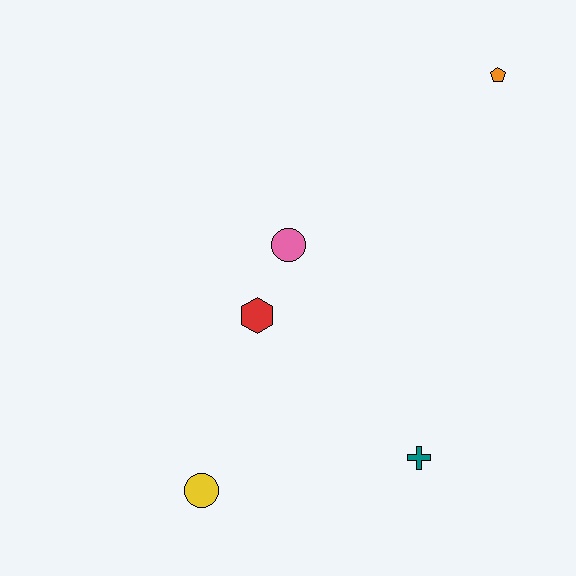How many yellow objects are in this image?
There is 1 yellow object.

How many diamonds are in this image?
There are no diamonds.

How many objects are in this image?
There are 5 objects.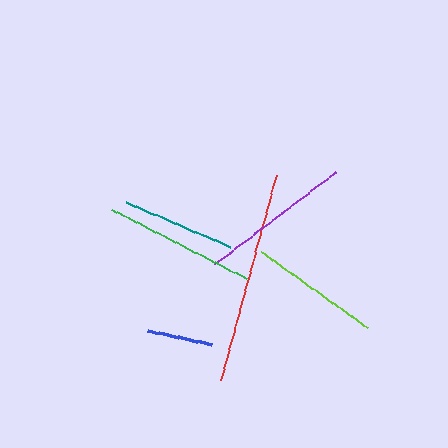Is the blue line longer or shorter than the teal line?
The teal line is longer than the blue line.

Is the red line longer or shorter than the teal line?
The red line is longer than the teal line.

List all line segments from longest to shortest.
From longest to shortest: red, purple, green, lime, teal, blue.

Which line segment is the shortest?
The blue line is the shortest at approximately 65 pixels.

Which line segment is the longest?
The red line is the longest at approximately 213 pixels.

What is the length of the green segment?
The green segment is approximately 151 pixels long.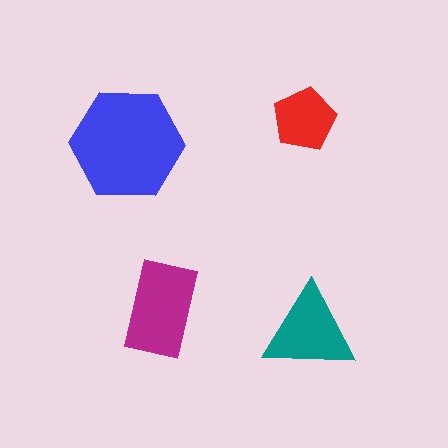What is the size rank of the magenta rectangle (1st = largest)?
2nd.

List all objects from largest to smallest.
The blue hexagon, the magenta rectangle, the teal triangle, the red pentagon.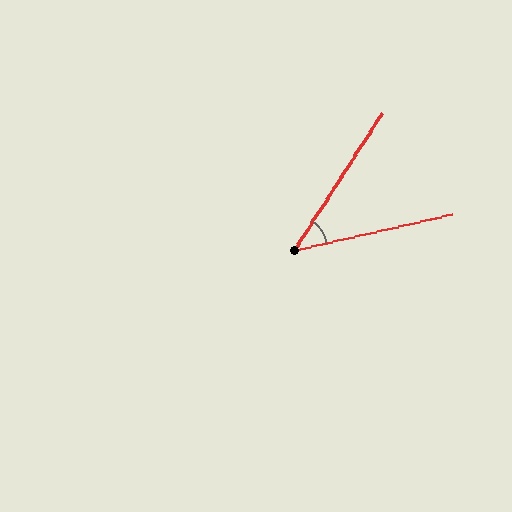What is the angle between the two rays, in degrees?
Approximately 44 degrees.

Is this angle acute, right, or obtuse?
It is acute.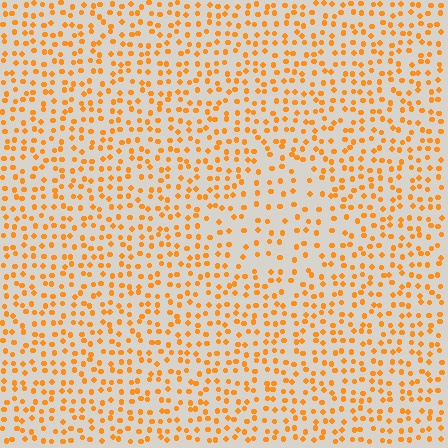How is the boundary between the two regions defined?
The boundary is defined by a change in element density (approximately 1.7x ratio). All elements are the same color, size, and shape.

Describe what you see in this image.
The image contains small orange elements arranged at two different densities. A diamond-shaped region is visible where the elements are less densely packed than the surrounding area.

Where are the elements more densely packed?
The elements are more densely packed outside the diamond boundary.